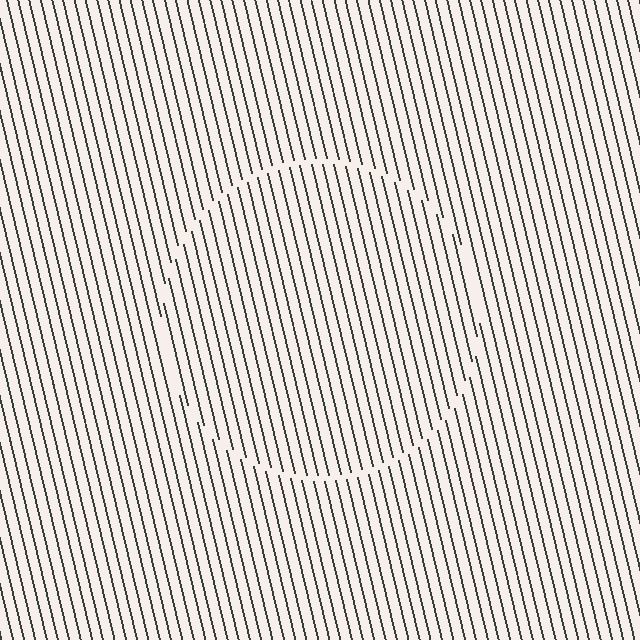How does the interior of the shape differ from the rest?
The interior of the shape contains the same grating, shifted by half a period — the contour is defined by the phase discontinuity where line-ends from the inner and outer gratings abut.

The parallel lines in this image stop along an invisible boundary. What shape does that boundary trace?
An illusory circle. The interior of the shape contains the same grating, shifted by half a period — the contour is defined by the phase discontinuity where line-ends from the inner and outer gratings abut.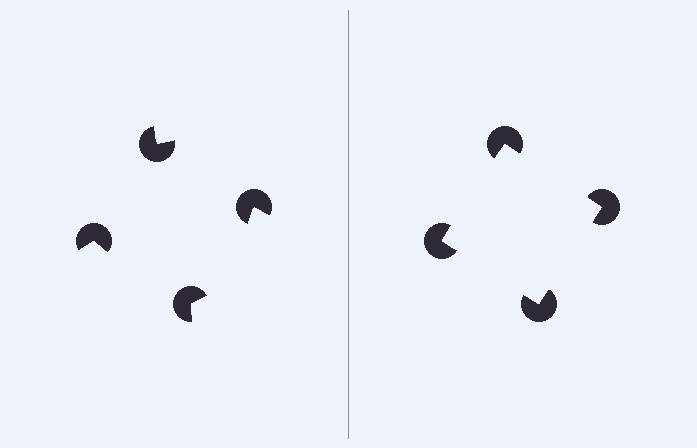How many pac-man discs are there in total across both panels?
8 — 4 on each side.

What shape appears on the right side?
An illusory square.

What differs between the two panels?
The pac-man discs are positioned identically on both sides; only the wedge orientations differ. On the right they align to a square; on the left they are misaligned.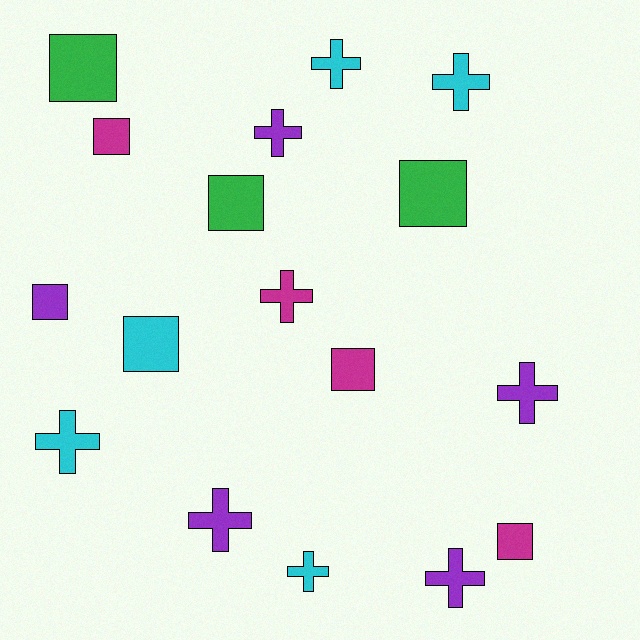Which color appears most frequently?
Cyan, with 5 objects.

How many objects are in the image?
There are 17 objects.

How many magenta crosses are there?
There is 1 magenta cross.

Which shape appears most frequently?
Cross, with 9 objects.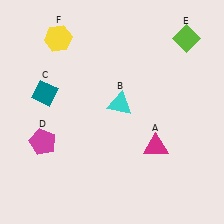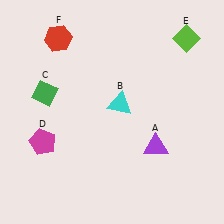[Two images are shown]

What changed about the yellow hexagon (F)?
In Image 1, F is yellow. In Image 2, it changed to red.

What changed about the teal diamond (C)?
In Image 1, C is teal. In Image 2, it changed to green.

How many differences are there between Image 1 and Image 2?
There are 3 differences between the two images.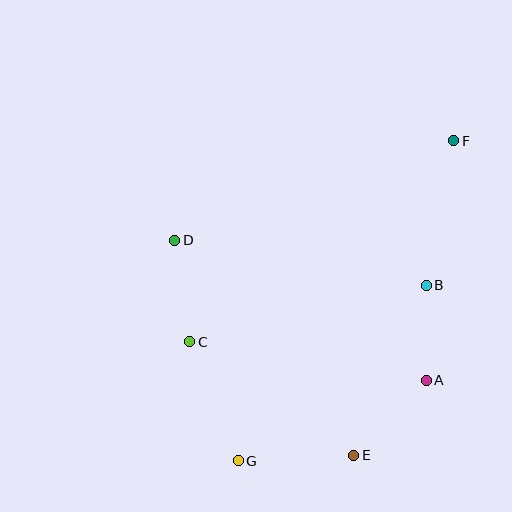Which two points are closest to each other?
Points A and B are closest to each other.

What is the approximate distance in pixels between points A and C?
The distance between A and C is approximately 240 pixels.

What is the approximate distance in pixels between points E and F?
The distance between E and F is approximately 330 pixels.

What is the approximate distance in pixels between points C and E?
The distance between C and E is approximately 200 pixels.